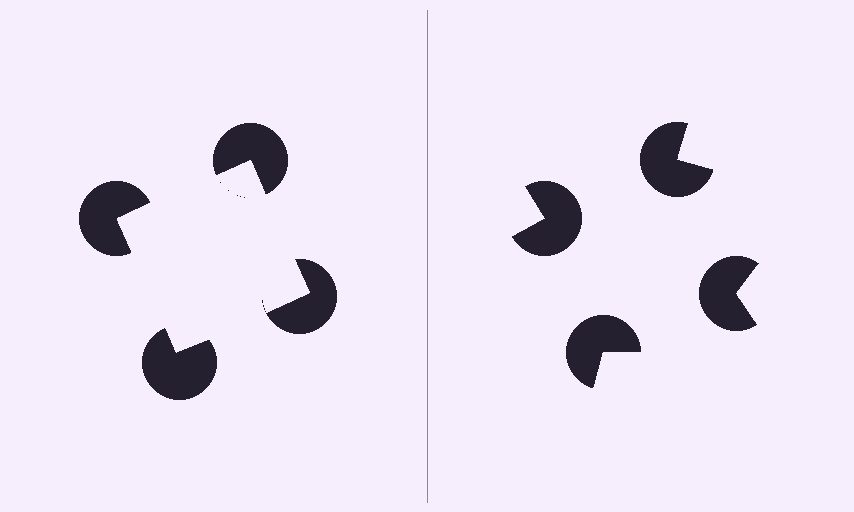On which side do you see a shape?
An illusory square appears on the left side. On the right side the wedge cuts are rotated, so no coherent shape forms.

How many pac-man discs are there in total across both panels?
8 — 4 on each side.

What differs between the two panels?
The pac-man discs are positioned identically on both sides; only the wedge orientations differ. On the left they align to a square; on the right they are misaligned.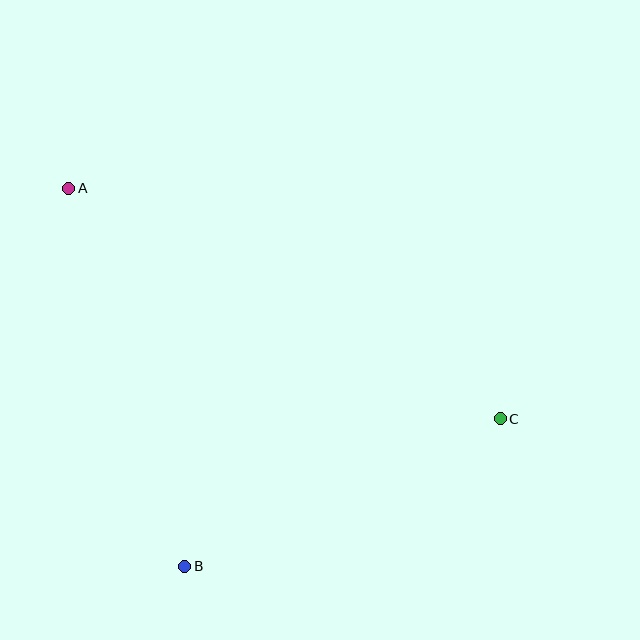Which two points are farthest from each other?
Points A and C are farthest from each other.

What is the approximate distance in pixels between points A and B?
The distance between A and B is approximately 395 pixels.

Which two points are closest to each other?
Points B and C are closest to each other.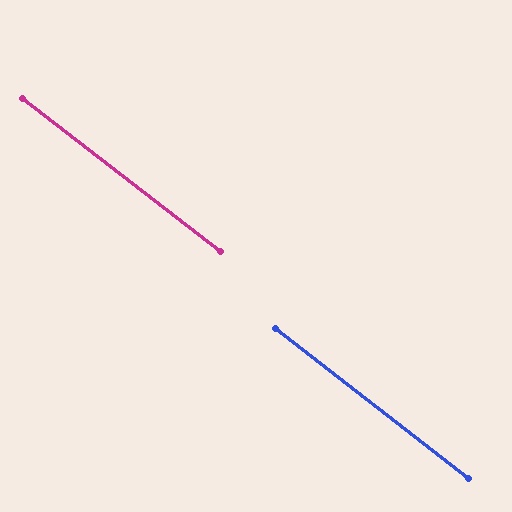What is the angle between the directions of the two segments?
Approximately 0 degrees.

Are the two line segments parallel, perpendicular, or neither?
Parallel — their directions differ by only 0.0°.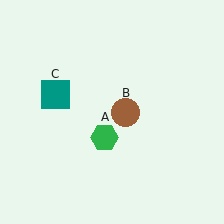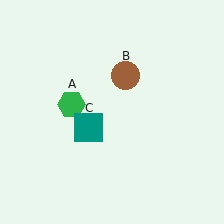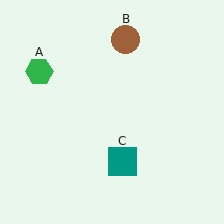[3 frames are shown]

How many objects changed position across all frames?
3 objects changed position: green hexagon (object A), brown circle (object B), teal square (object C).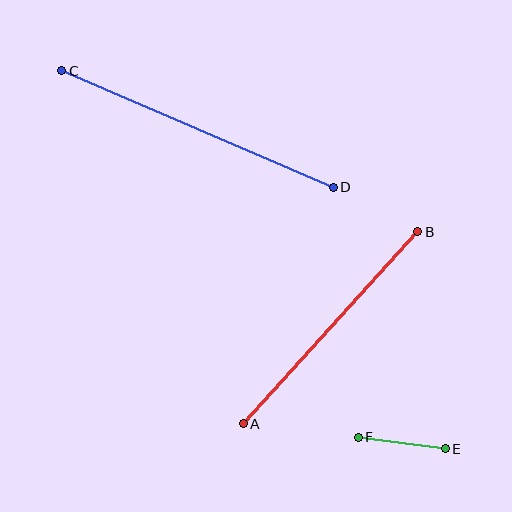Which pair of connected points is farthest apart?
Points C and D are farthest apart.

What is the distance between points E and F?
The distance is approximately 88 pixels.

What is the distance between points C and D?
The distance is approximately 295 pixels.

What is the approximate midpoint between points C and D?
The midpoint is at approximately (197, 129) pixels.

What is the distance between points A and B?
The distance is approximately 259 pixels.